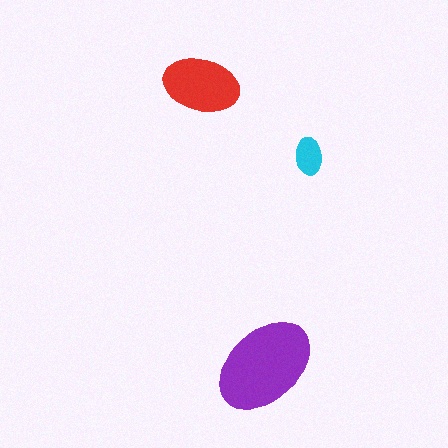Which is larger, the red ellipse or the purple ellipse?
The purple one.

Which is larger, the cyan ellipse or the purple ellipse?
The purple one.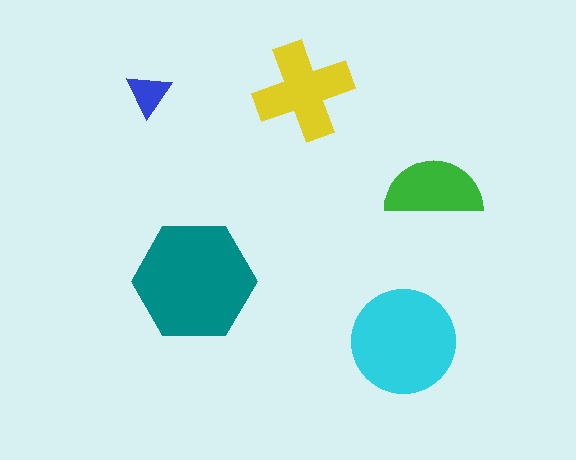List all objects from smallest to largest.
The blue triangle, the green semicircle, the yellow cross, the cyan circle, the teal hexagon.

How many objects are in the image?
There are 5 objects in the image.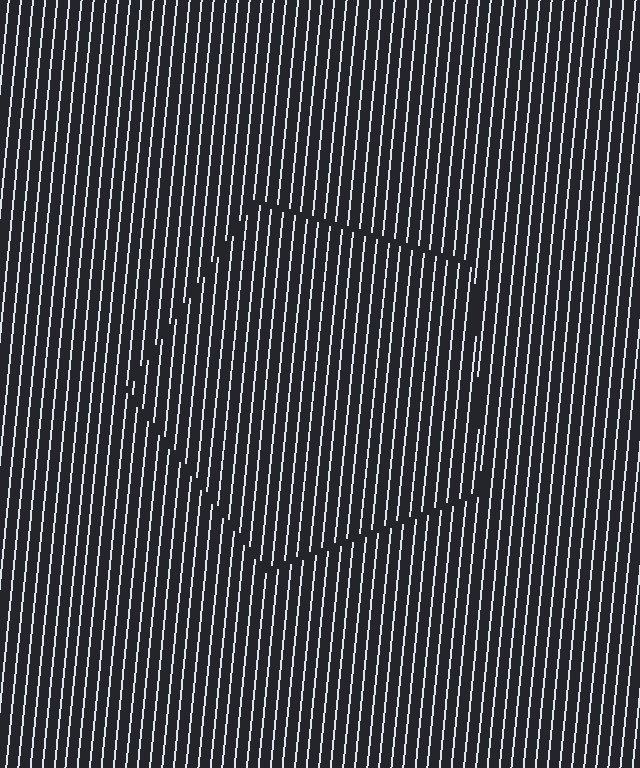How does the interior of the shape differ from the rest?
The interior of the shape contains the same grating, shifted by half a period — the contour is defined by the phase discontinuity where line-ends from the inner and outer gratings abut.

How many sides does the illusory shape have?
5 sides — the line-ends trace a pentagon.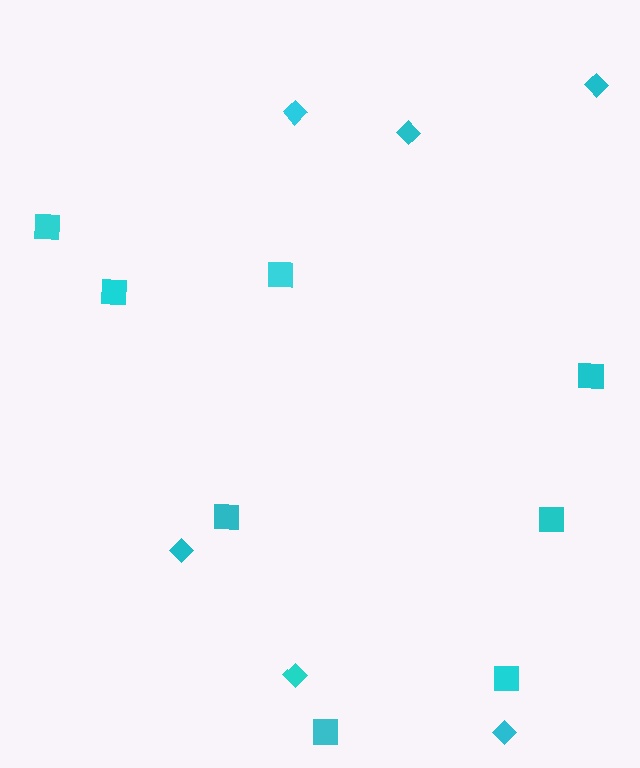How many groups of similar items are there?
There are 2 groups: one group of squares (8) and one group of diamonds (6).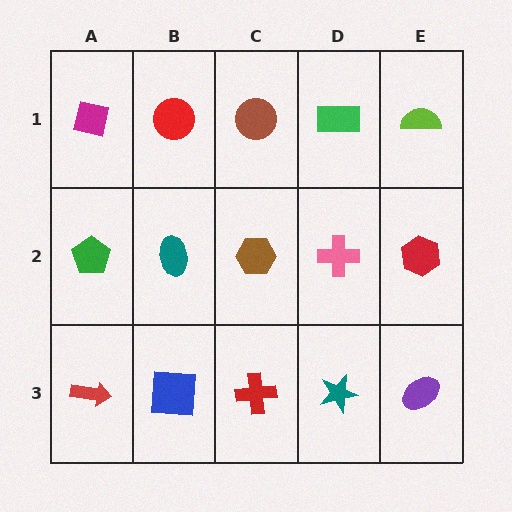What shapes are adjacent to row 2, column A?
A magenta square (row 1, column A), a red arrow (row 3, column A), a teal ellipse (row 2, column B).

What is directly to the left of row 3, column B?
A red arrow.